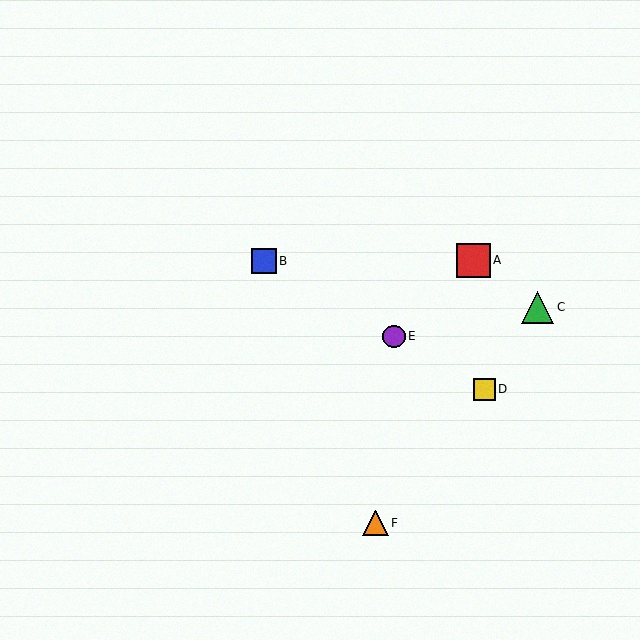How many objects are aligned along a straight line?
3 objects (B, D, E) are aligned along a straight line.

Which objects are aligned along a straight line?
Objects B, D, E are aligned along a straight line.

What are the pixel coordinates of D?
Object D is at (485, 389).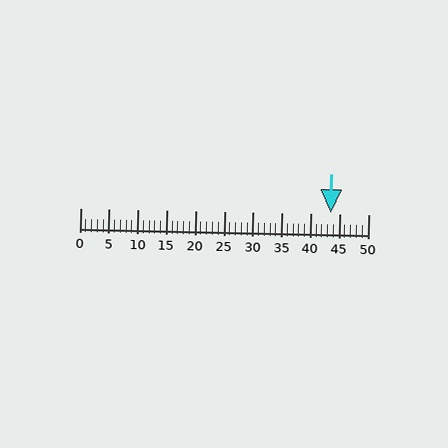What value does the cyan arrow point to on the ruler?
The cyan arrow points to approximately 44.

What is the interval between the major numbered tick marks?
The major tick marks are spaced 5 units apart.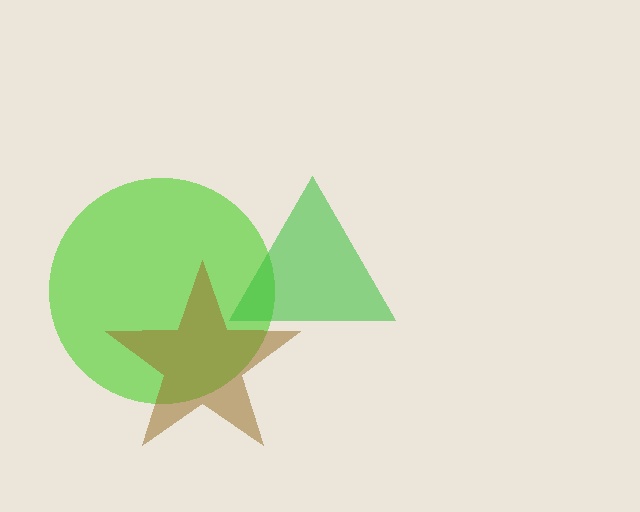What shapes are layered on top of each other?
The layered shapes are: a lime circle, a green triangle, a brown star.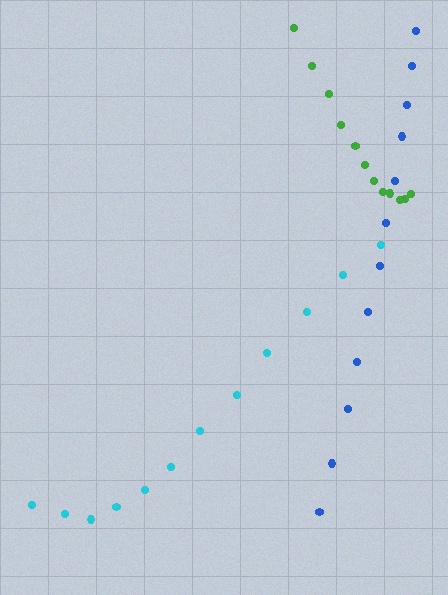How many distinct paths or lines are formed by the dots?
There are 3 distinct paths.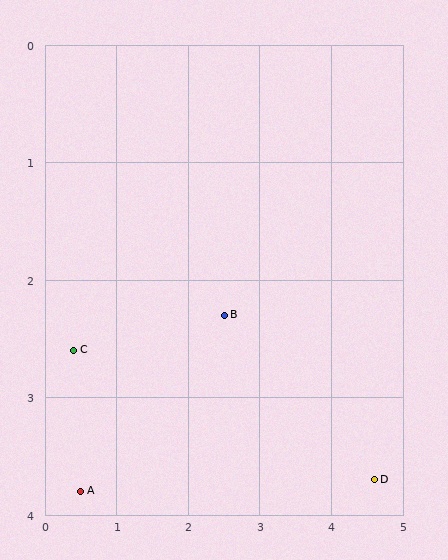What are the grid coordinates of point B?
Point B is at approximately (2.5, 2.3).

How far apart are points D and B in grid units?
Points D and B are about 2.5 grid units apart.